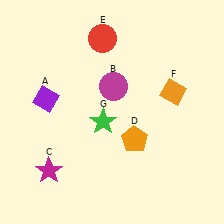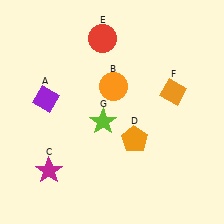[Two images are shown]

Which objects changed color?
B changed from magenta to orange. G changed from green to lime.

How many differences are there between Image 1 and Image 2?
There are 2 differences between the two images.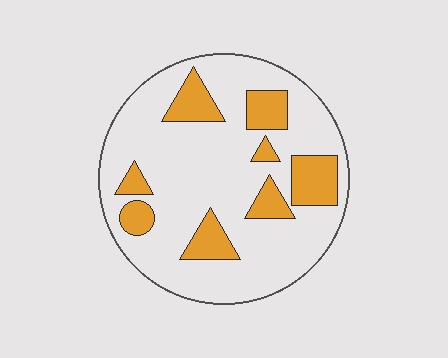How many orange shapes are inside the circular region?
8.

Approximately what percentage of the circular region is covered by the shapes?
Approximately 20%.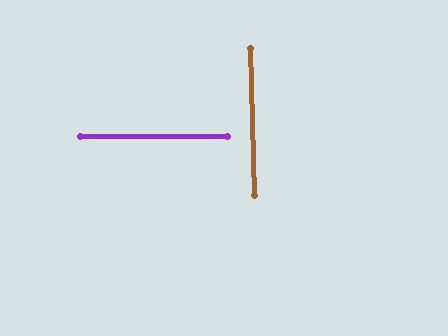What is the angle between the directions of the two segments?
Approximately 88 degrees.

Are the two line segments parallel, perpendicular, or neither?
Perpendicular — they meet at approximately 88°.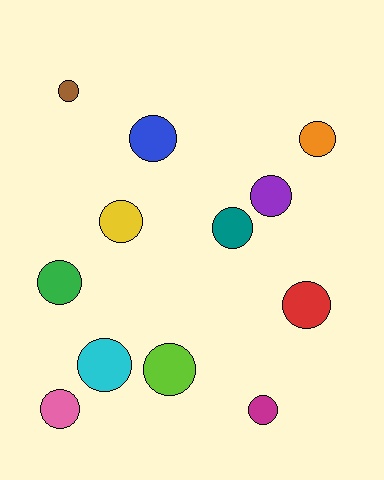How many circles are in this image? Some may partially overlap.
There are 12 circles.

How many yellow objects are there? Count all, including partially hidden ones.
There is 1 yellow object.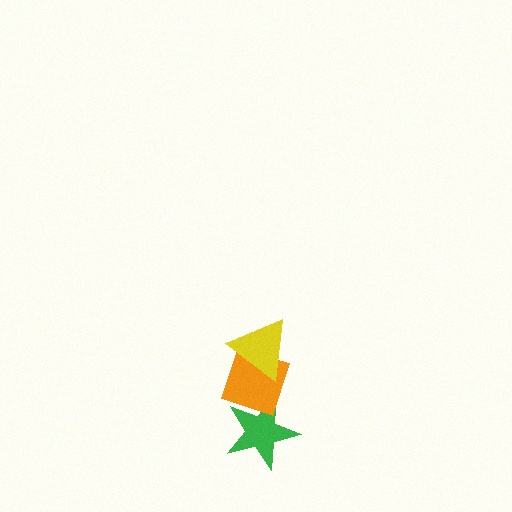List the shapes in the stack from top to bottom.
From top to bottom: the yellow triangle, the orange diamond, the green star.